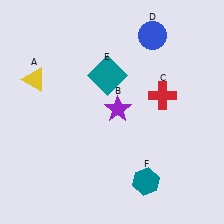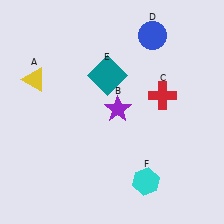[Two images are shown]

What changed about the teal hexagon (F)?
In Image 1, F is teal. In Image 2, it changed to cyan.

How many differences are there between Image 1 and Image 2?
There is 1 difference between the two images.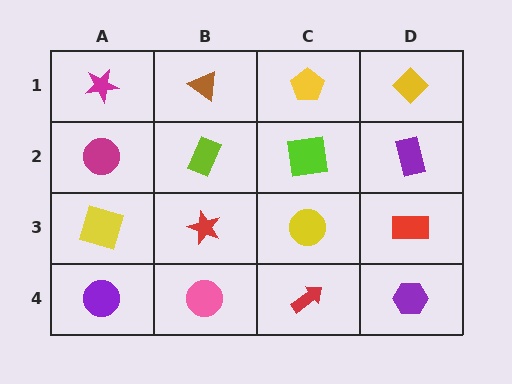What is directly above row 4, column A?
A yellow square.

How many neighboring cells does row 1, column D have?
2.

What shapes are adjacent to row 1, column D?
A purple rectangle (row 2, column D), a yellow pentagon (row 1, column C).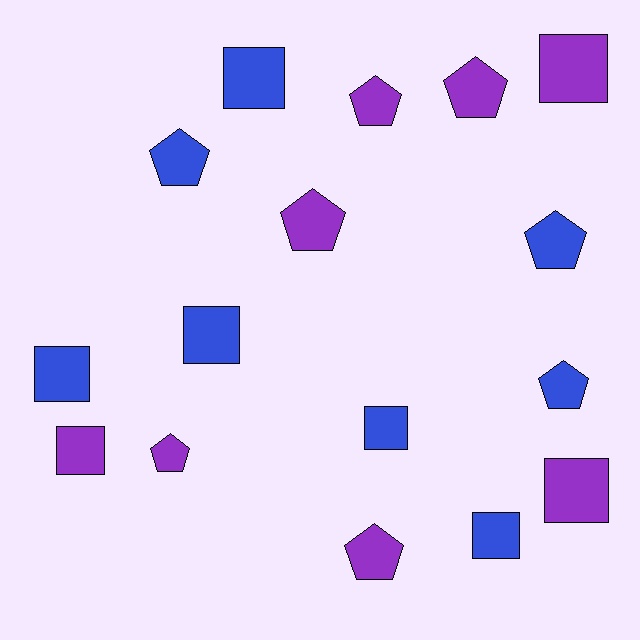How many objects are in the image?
There are 16 objects.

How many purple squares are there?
There are 3 purple squares.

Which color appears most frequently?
Blue, with 8 objects.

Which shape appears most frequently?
Pentagon, with 8 objects.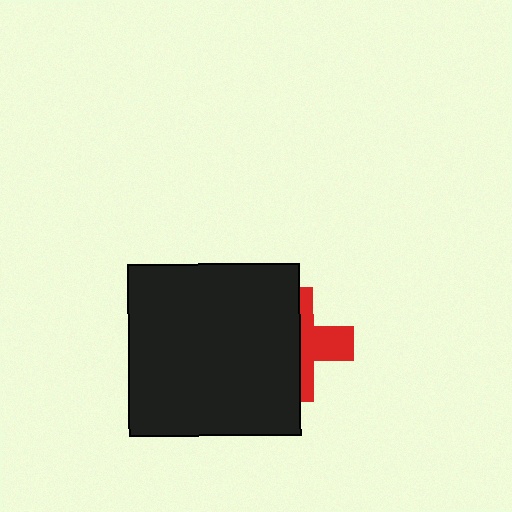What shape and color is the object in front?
The object in front is a black square.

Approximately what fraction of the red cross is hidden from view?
Roughly 56% of the red cross is hidden behind the black square.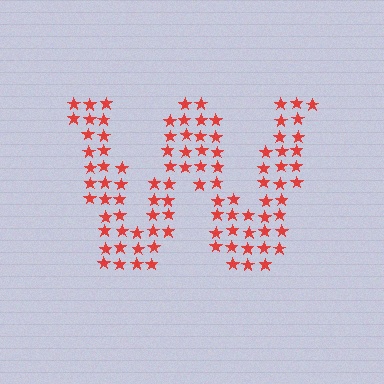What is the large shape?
The large shape is the letter W.